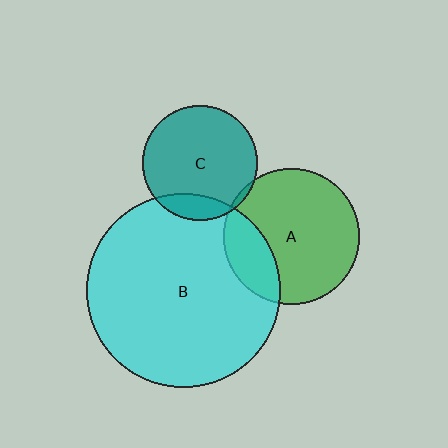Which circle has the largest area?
Circle B (cyan).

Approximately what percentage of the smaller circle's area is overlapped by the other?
Approximately 5%.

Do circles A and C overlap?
Yes.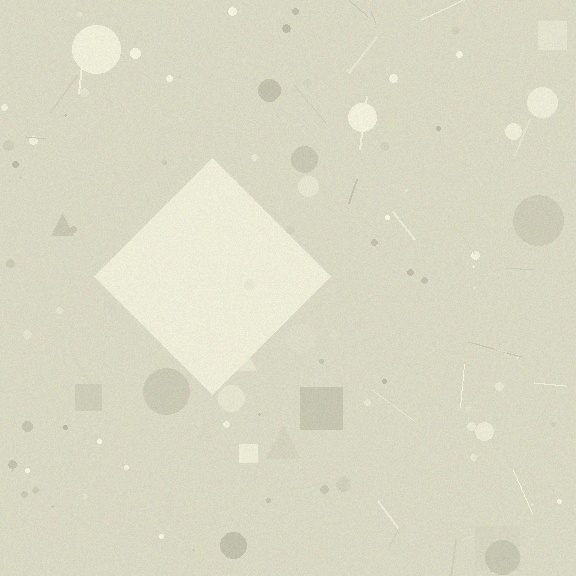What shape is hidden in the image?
A diamond is hidden in the image.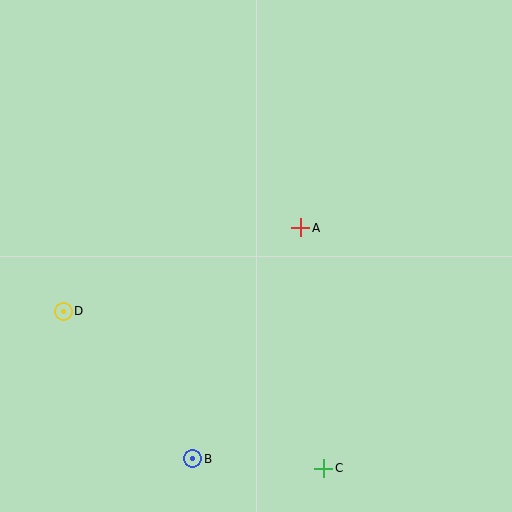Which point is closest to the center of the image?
Point A at (301, 228) is closest to the center.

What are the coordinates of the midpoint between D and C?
The midpoint between D and C is at (193, 390).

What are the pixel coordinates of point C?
Point C is at (324, 468).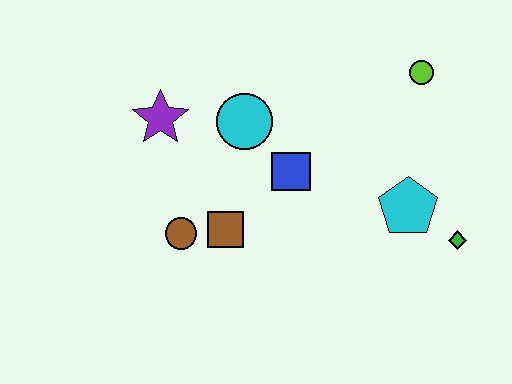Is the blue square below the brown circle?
No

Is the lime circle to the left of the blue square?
No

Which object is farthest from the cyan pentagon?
The purple star is farthest from the cyan pentagon.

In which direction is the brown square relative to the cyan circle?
The brown square is below the cyan circle.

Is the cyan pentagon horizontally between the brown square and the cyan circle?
No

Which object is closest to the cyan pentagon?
The green diamond is closest to the cyan pentagon.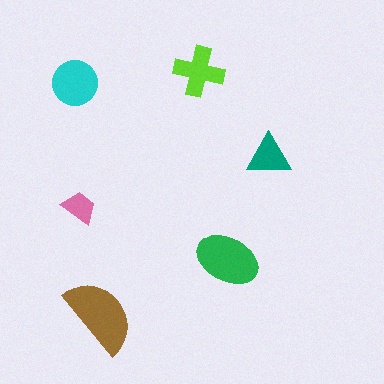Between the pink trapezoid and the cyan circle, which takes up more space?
The cyan circle.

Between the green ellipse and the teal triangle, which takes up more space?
The green ellipse.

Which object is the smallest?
The pink trapezoid.